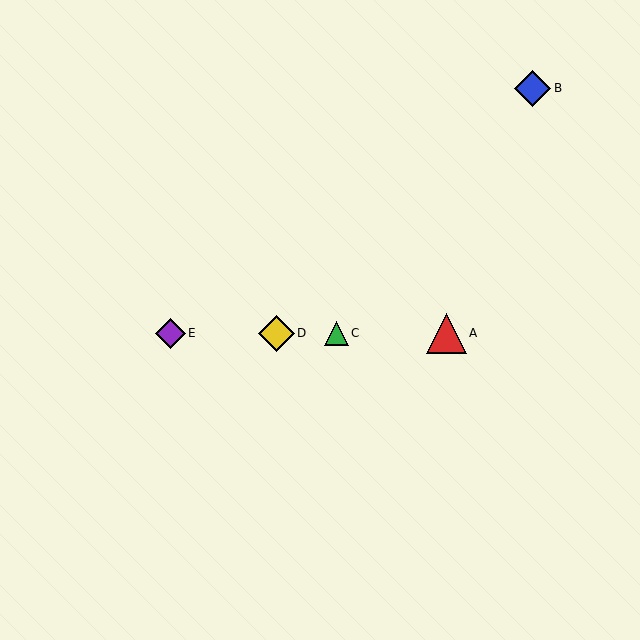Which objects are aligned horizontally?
Objects A, C, D, E are aligned horizontally.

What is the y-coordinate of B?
Object B is at y≈88.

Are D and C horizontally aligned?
Yes, both are at y≈333.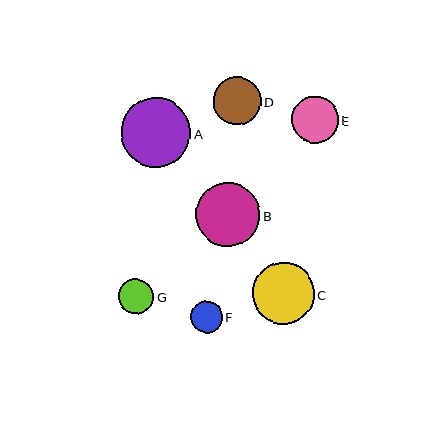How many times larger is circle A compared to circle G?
Circle A is approximately 1.9 times the size of circle G.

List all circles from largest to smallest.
From largest to smallest: A, B, C, D, E, G, F.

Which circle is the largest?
Circle A is the largest with a size of approximately 69 pixels.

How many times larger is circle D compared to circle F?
Circle D is approximately 1.5 times the size of circle F.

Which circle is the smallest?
Circle F is the smallest with a size of approximately 32 pixels.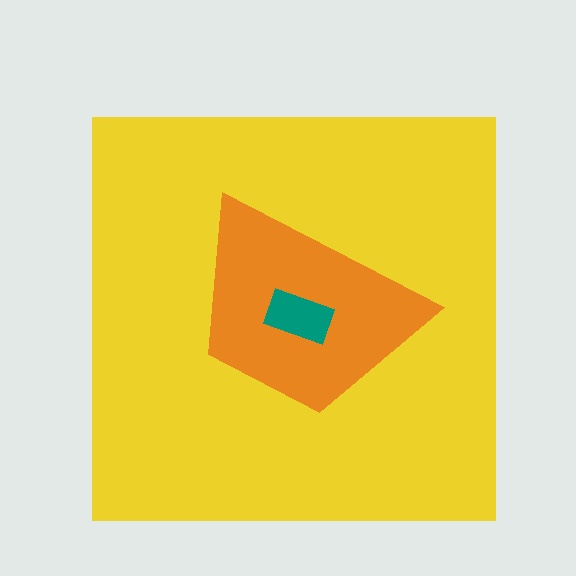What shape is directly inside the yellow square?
The orange trapezoid.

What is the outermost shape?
The yellow square.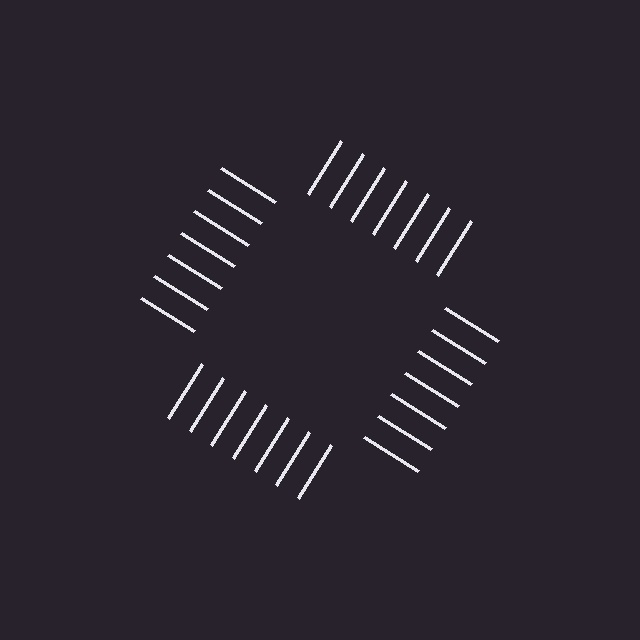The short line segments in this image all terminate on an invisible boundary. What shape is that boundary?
An illusory square — the line segments terminate on its edges but no continuous stroke is drawn.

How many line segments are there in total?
28 — 7 along each of the 4 edges.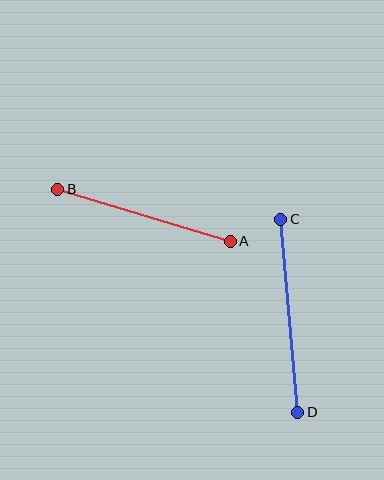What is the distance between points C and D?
The distance is approximately 194 pixels.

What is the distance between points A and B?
The distance is approximately 180 pixels.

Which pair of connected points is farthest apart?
Points C and D are farthest apart.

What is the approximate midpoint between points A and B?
The midpoint is at approximately (144, 215) pixels.